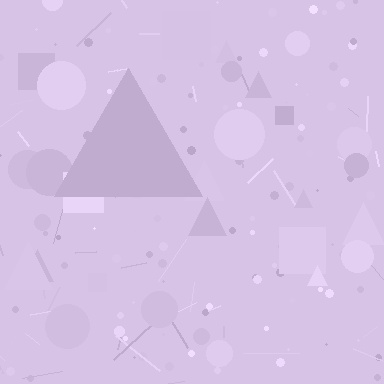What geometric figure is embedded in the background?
A triangle is embedded in the background.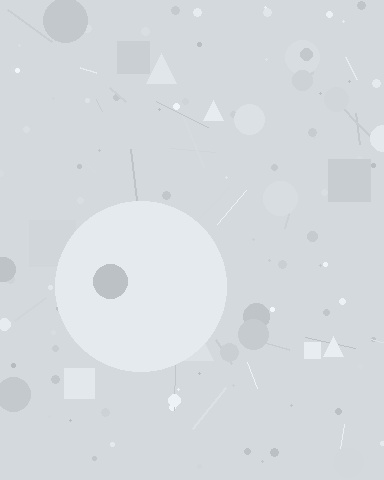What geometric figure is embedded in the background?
A circle is embedded in the background.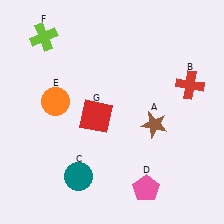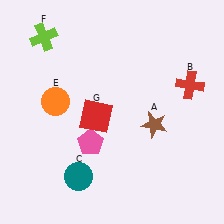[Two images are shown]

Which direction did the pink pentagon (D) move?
The pink pentagon (D) moved left.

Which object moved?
The pink pentagon (D) moved left.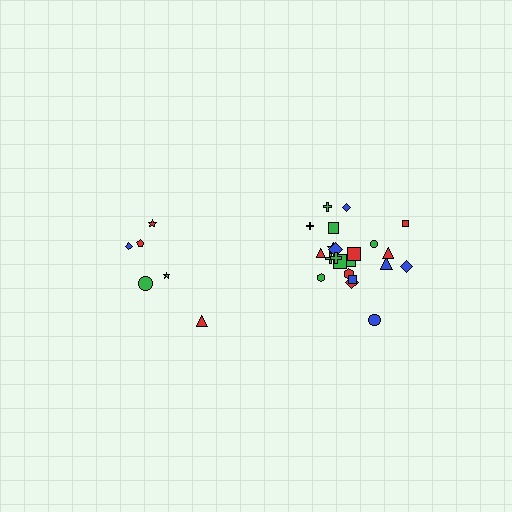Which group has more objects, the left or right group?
The right group.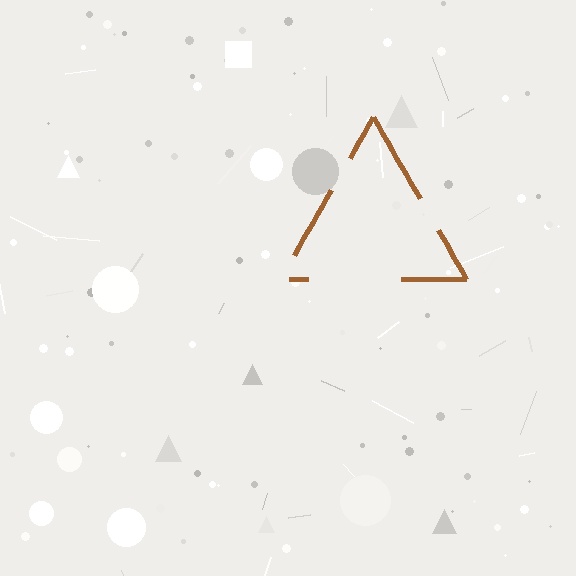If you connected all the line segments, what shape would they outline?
They would outline a triangle.